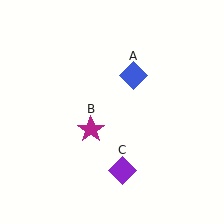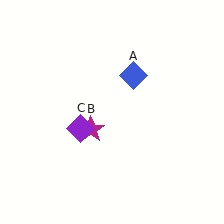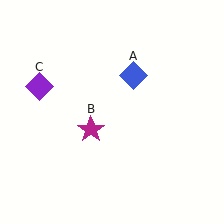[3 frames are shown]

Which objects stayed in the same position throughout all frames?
Blue diamond (object A) and magenta star (object B) remained stationary.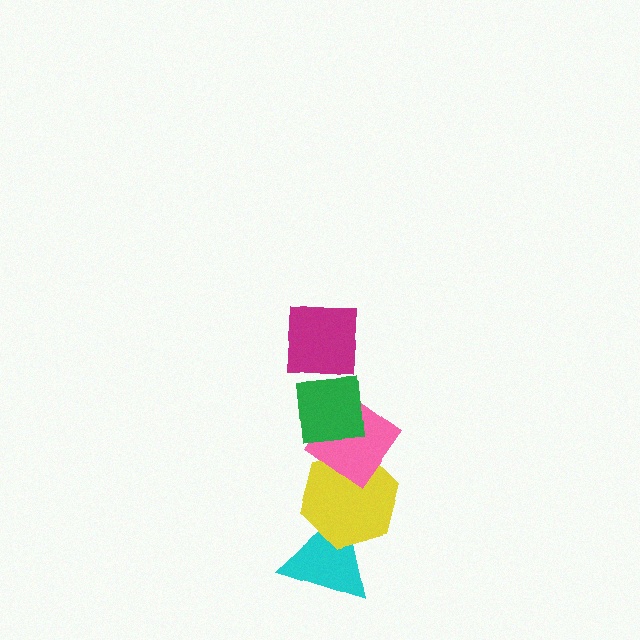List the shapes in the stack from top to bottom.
From top to bottom: the magenta square, the green square, the pink diamond, the yellow hexagon, the cyan triangle.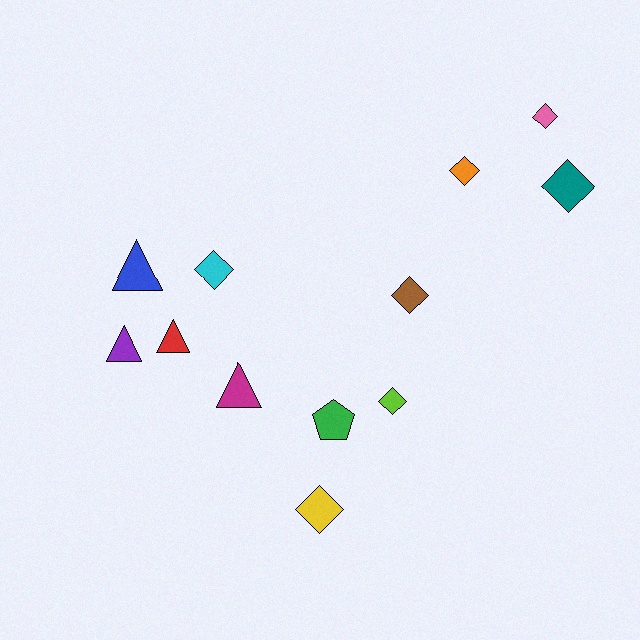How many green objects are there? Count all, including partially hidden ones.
There is 1 green object.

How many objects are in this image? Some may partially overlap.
There are 12 objects.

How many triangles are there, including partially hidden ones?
There are 4 triangles.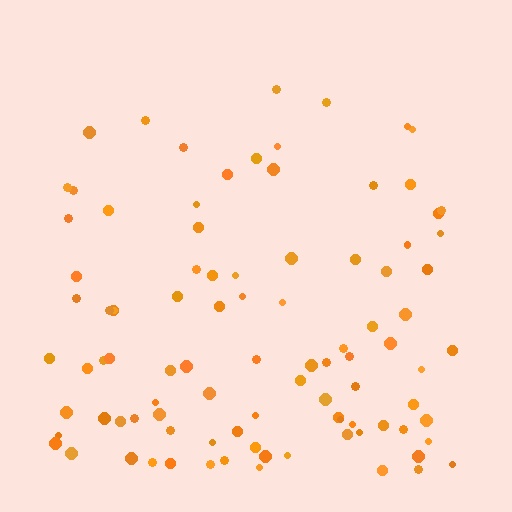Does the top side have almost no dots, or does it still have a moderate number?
Still a moderate number, just noticeably fewer than the bottom.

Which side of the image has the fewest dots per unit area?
The top.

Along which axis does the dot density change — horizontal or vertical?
Vertical.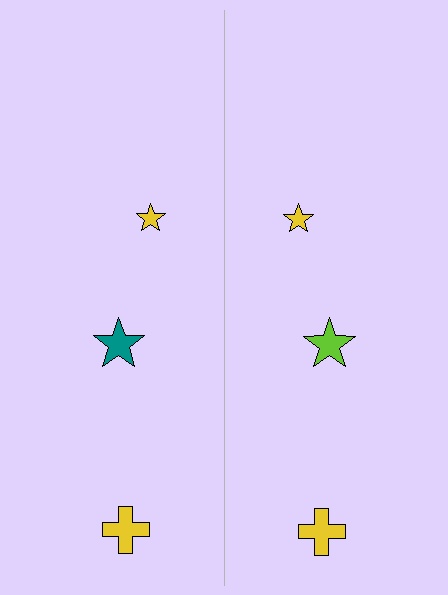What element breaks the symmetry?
The lime star on the right side breaks the symmetry — its mirror counterpart is teal.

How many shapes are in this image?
There are 6 shapes in this image.